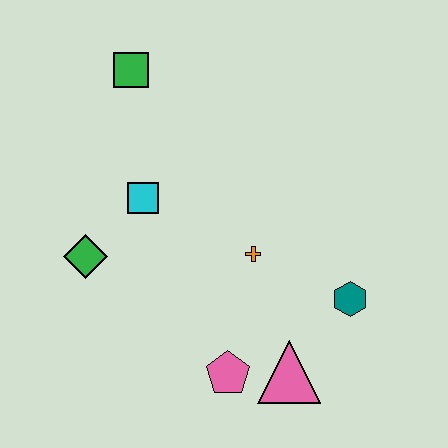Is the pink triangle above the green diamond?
No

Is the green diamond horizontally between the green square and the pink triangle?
No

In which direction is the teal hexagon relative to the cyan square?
The teal hexagon is to the right of the cyan square.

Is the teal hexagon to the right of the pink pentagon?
Yes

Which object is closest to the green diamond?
The cyan square is closest to the green diamond.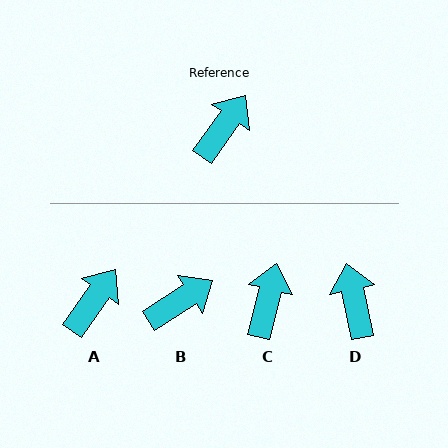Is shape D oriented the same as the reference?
No, it is off by about 47 degrees.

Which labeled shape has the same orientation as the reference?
A.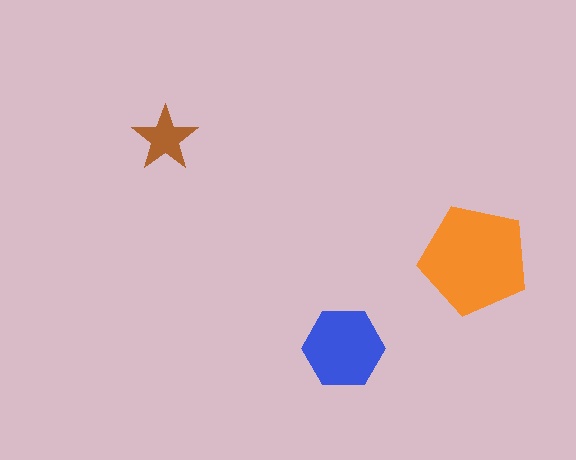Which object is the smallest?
The brown star.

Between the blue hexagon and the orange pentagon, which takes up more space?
The orange pentagon.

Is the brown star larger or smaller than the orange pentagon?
Smaller.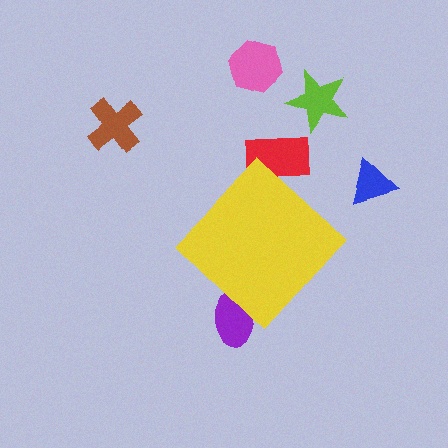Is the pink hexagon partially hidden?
No, the pink hexagon is fully visible.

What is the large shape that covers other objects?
A yellow diamond.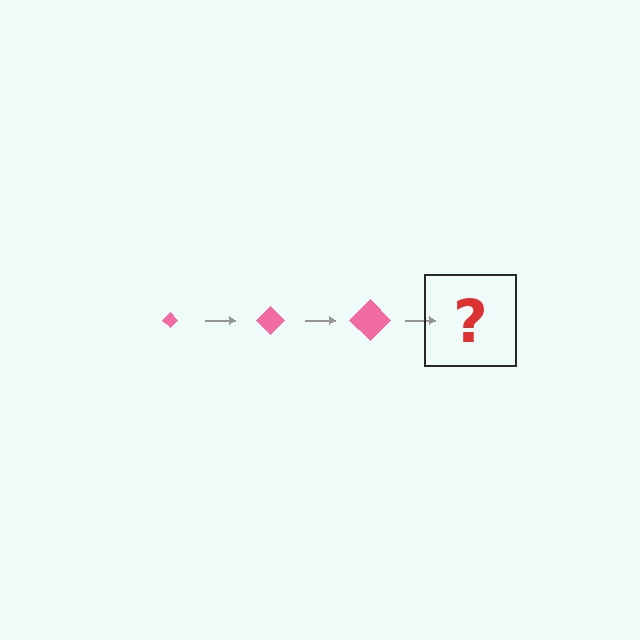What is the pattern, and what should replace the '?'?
The pattern is that the diamond gets progressively larger each step. The '?' should be a pink diamond, larger than the previous one.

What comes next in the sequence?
The next element should be a pink diamond, larger than the previous one.